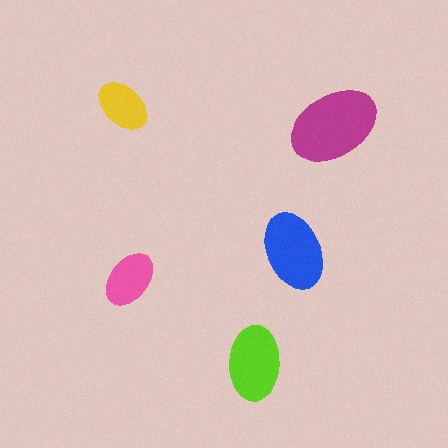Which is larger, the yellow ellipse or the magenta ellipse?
The magenta one.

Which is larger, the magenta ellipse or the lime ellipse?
The magenta one.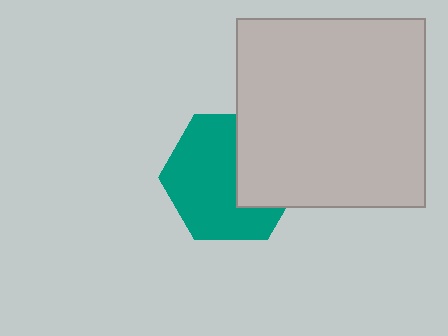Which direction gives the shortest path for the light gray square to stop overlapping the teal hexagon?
Moving right gives the shortest separation.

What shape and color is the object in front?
The object in front is a light gray square.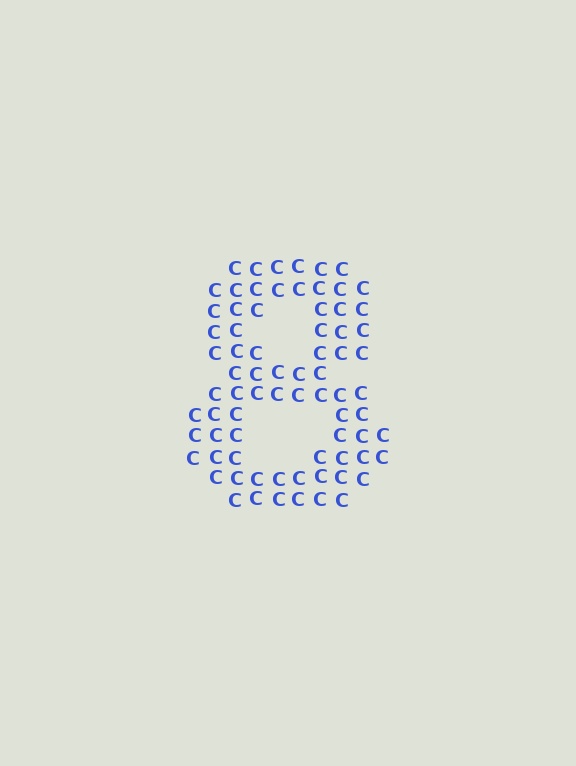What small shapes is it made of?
It is made of small letter C's.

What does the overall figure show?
The overall figure shows the digit 8.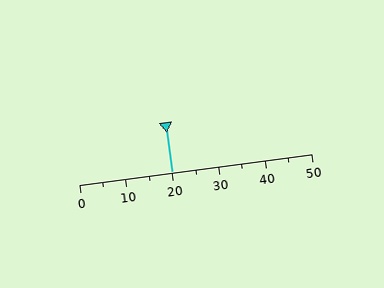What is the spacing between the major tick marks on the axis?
The major ticks are spaced 10 apart.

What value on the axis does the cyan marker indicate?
The marker indicates approximately 20.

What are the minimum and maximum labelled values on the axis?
The axis runs from 0 to 50.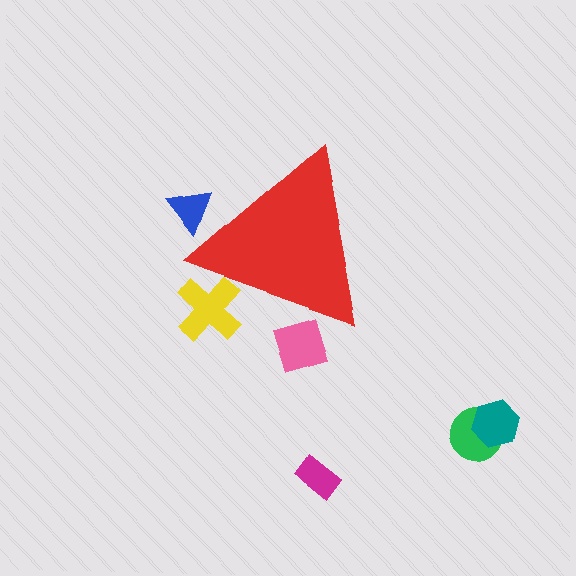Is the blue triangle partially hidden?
Yes, the blue triangle is partially hidden behind the red triangle.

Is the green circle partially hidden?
No, the green circle is fully visible.